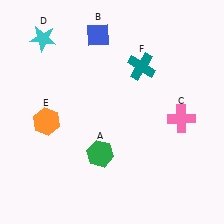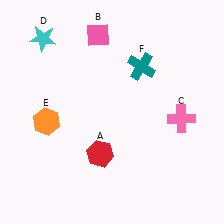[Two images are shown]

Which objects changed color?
A changed from green to red. B changed from blue to pink.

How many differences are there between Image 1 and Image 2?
There are 2 differences between the two images.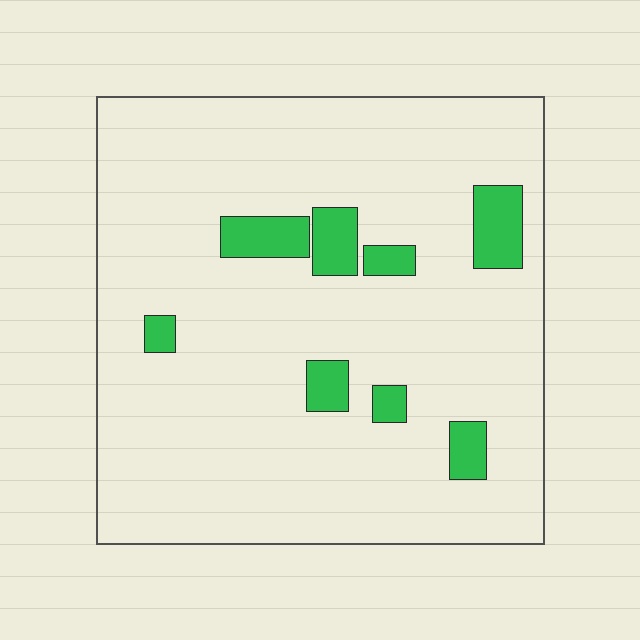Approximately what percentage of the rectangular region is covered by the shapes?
Approximately 10%.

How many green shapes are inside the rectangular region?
8.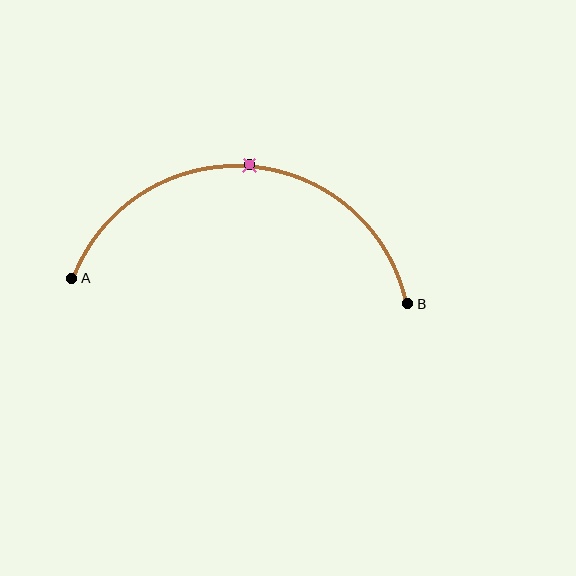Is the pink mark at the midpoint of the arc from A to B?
Yes. The pink mark lies on the arc at equal arc-length from both A and B — it is the arc midpoint.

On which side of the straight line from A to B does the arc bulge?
The arc bulges above the straight line connecting A and B.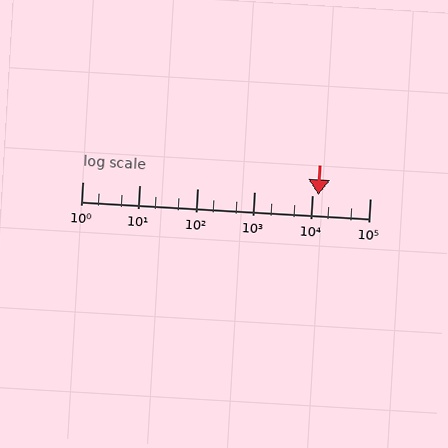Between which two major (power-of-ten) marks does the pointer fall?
The pointer is between 10000 and 100000.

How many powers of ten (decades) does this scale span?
The scale spans 5 decades, from 1 to 100000.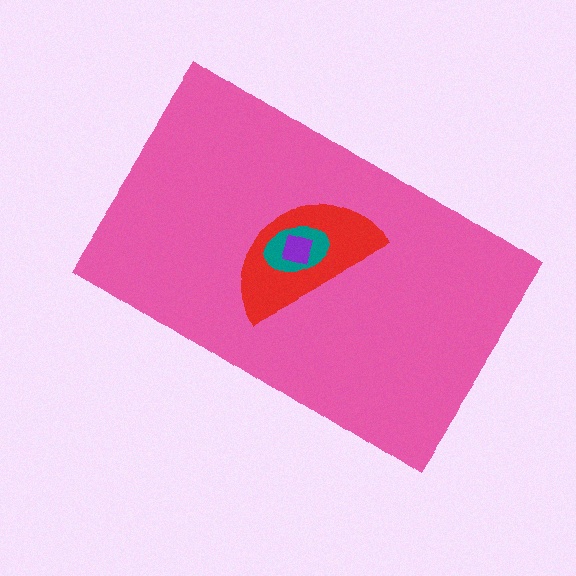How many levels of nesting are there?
4.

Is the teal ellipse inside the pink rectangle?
Yes.